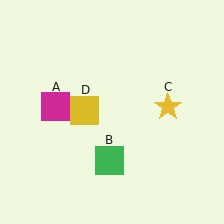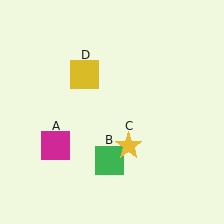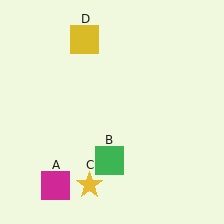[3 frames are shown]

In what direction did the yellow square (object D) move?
The yellow square (object D) moved up.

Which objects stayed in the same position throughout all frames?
Green square (object B) remained stationary.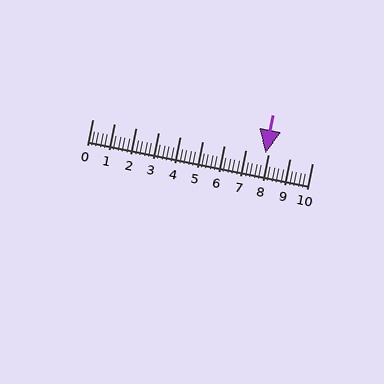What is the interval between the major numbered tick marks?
The major tick marks are spaced 1 units apart.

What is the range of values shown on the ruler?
The ruler shows values from 0 to 10.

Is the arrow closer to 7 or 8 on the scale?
The arrow is closer to 8.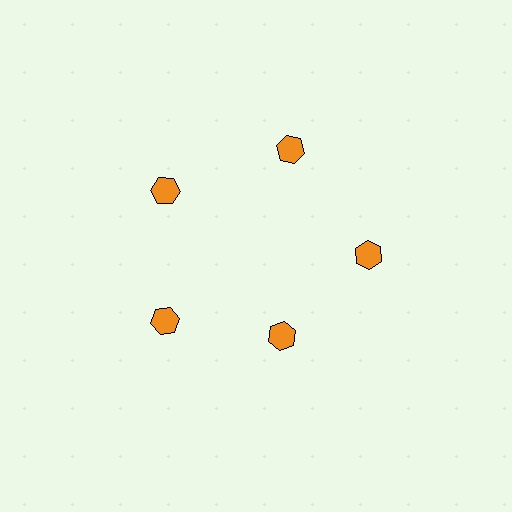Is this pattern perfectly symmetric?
No. The 5 orange hexagons are arranged in a ring, but one element near the 5 o'clock position is pulled inward toward the center, breaking the 5-fold rotational symmetry.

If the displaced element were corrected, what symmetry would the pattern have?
It would have 5-fold rotational symmetry — the pattern would map onto itself every 72 degrees.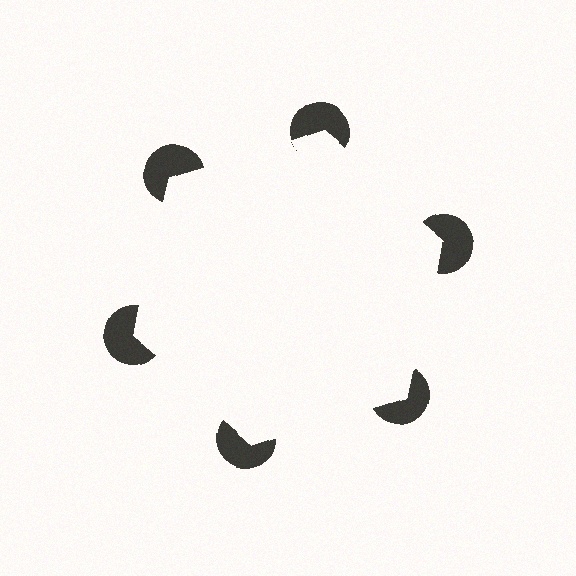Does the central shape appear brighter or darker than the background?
It typically appears slightly brighter than the background, even though no actual brightness change is drawn.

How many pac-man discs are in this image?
There are 6 — one at each vertex of the illusory hexagon.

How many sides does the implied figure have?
6 sides.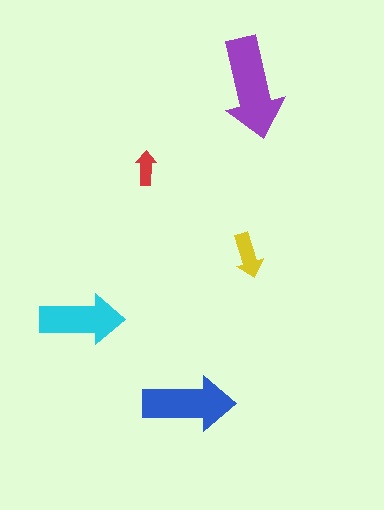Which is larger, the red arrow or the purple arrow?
The purple one.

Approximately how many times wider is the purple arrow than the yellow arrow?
About 2 times wider.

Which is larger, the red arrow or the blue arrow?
The blue one.